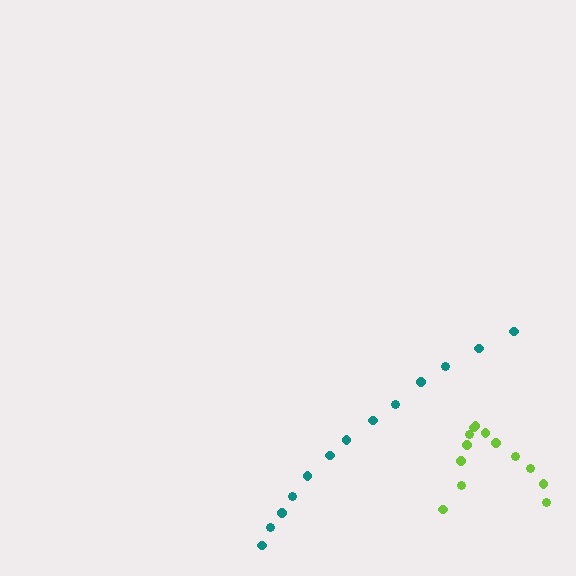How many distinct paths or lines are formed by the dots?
There are 2 distinct paths.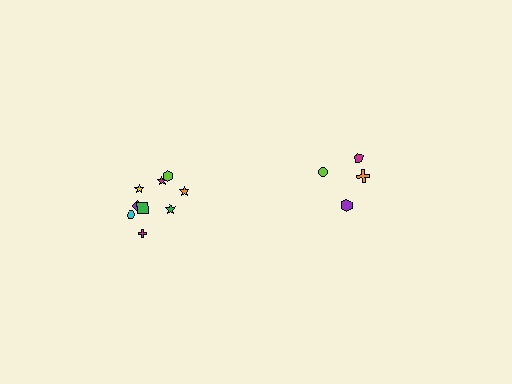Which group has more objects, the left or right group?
The left group.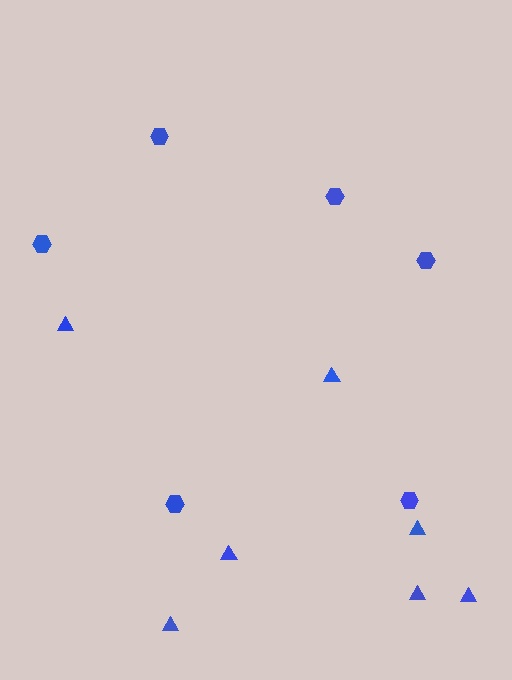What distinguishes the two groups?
There are 2 groups: one group of hexagons (6) and one group of triangles (7).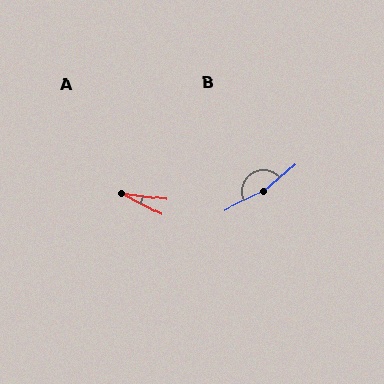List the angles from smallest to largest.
A (20°), B (166°).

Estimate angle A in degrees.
Approximately 20 degrees.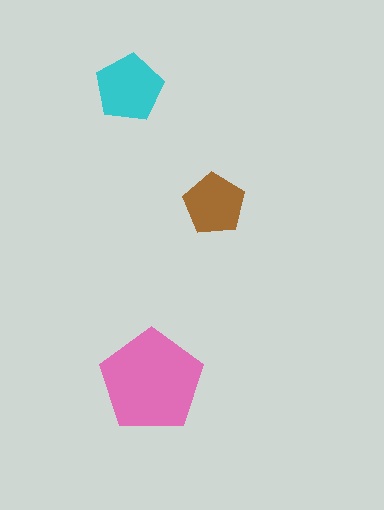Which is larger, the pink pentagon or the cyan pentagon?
The pink one.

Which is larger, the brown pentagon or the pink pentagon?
The pink one.